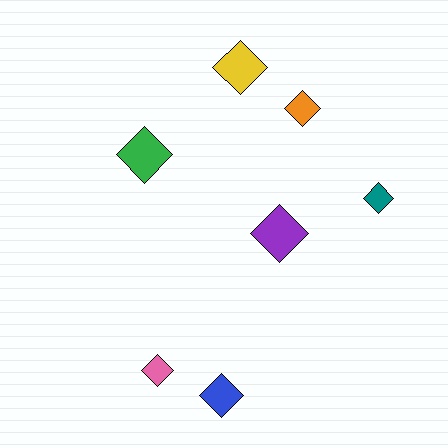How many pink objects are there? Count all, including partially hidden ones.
There is 1 pink object.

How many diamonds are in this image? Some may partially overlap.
There are 7 diamonds.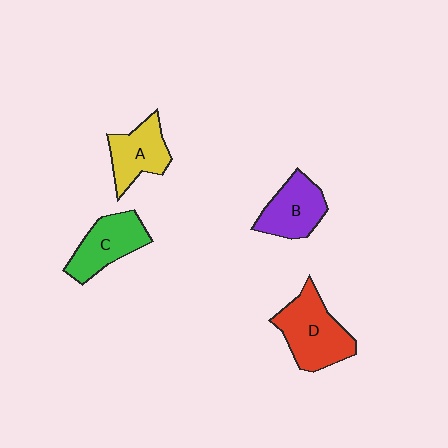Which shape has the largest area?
Shape D (red).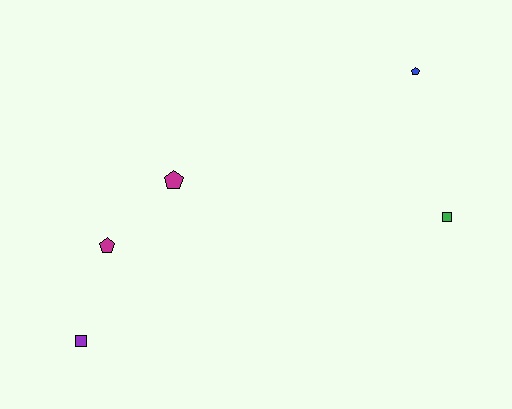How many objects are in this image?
There are 5 objects.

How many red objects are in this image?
There are no red objects.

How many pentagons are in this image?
There are 3 pentagons.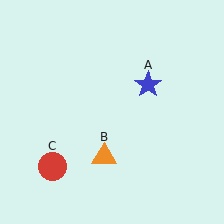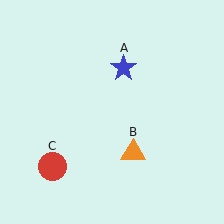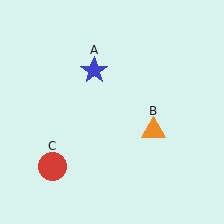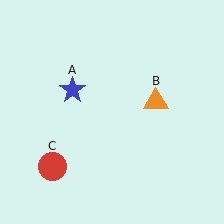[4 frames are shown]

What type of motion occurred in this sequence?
The blue star (object A), orange triangle (object B) rotated counterclockwise around the center of the scene.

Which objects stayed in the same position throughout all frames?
Red circle (object C) remained stationary.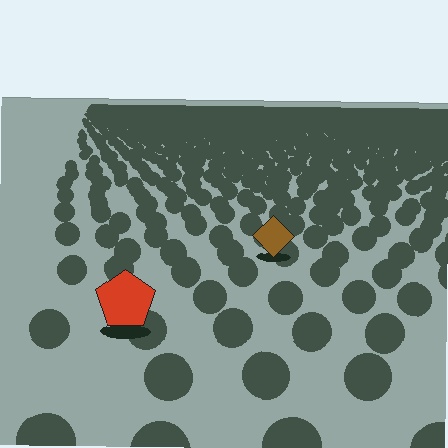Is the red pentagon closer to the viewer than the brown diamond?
Yes. The red pentagon is closer — you can tell from the texture gradient: the ground texture is coarser near it.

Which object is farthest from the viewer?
The brown diamond is farthest from the viewer. It appears smaller and the ground texture around it is denser.